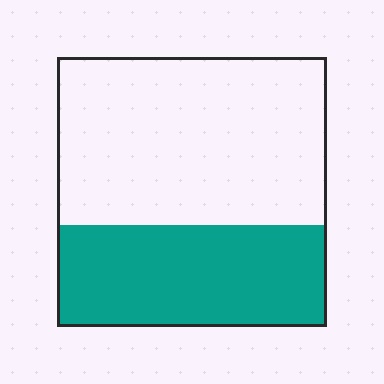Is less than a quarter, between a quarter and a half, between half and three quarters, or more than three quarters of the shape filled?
Between a quarter and a half.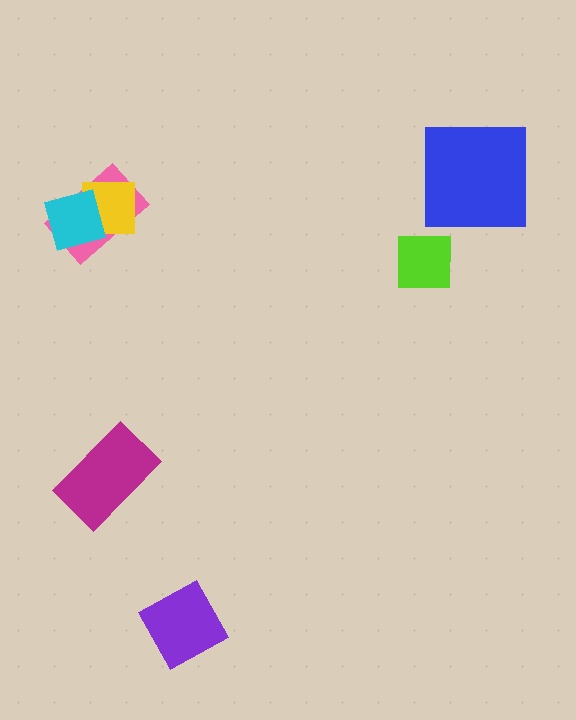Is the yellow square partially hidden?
Yes, it is partially covered by another shape.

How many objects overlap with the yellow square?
2 objects overlap with the yellow square.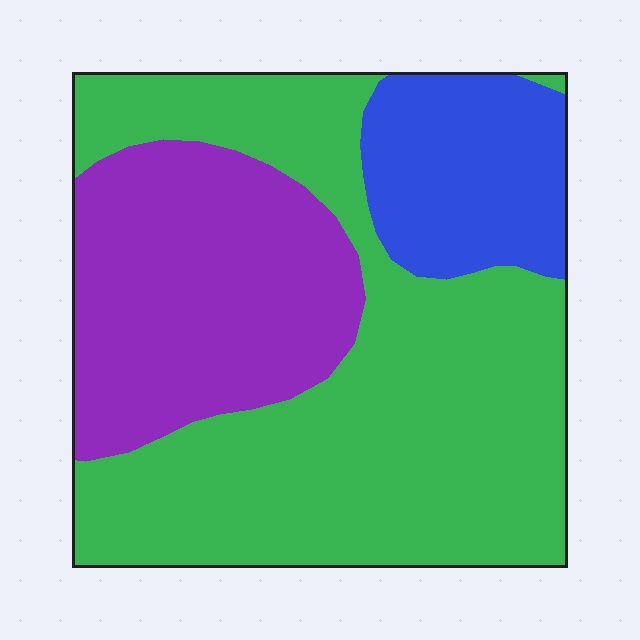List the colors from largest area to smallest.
From largest to smallest: green, purple, blue.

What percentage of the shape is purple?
Purple covers about 30% of the shape.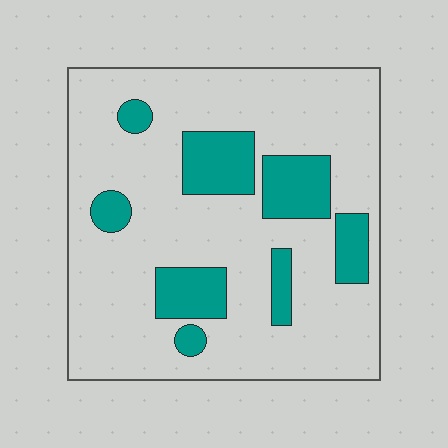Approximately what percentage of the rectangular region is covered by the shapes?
Approximately 20%.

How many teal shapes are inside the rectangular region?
8.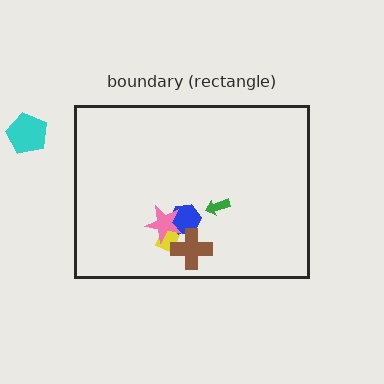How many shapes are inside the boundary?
5 inside, 1 outside.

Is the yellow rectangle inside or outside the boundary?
Inside.